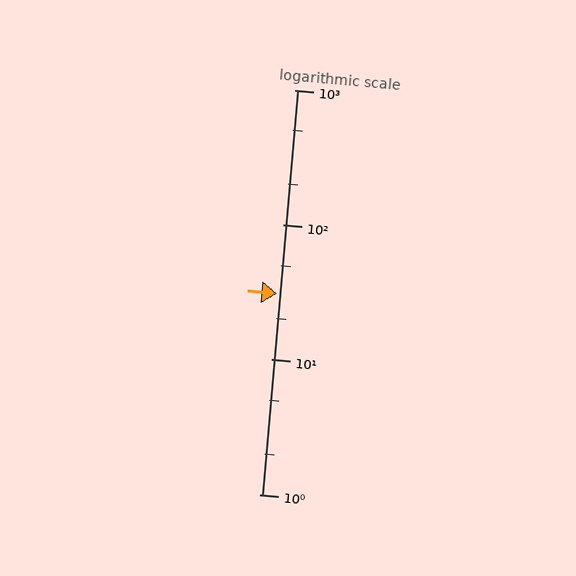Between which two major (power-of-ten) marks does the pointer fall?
The pointer is between 10 and 100.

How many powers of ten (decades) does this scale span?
The scale spans 3 decades, from 1 to 1000.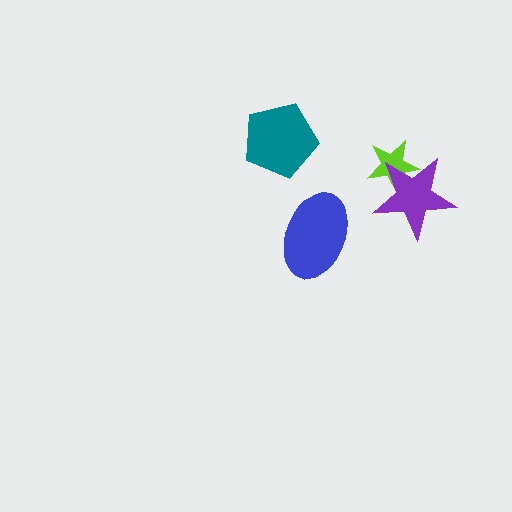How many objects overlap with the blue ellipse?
0 objects overlap with the blue ellipse.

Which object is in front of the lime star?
The purple star is in front of the lime star.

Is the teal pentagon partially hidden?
No, no other shape covers it.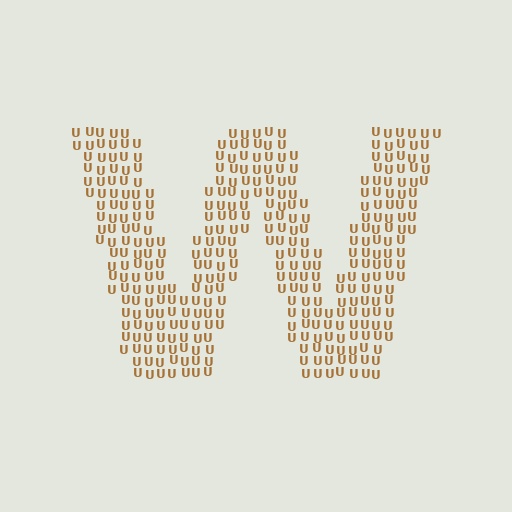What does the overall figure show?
The overall figure shows the letter W.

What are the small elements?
The small elements are letter U's.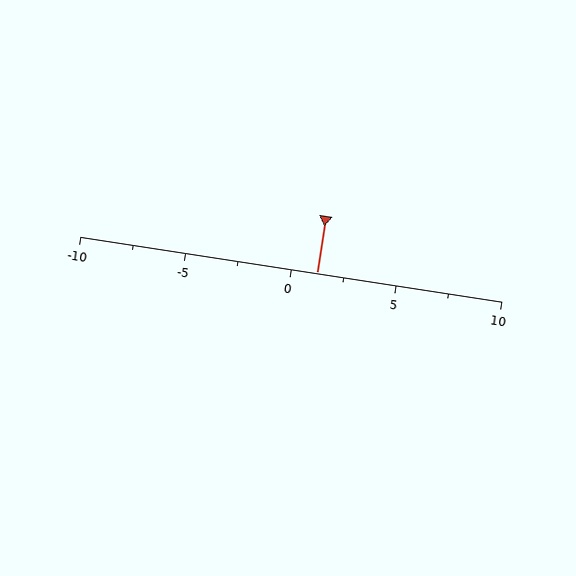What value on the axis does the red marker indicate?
The marker indicates approximately 1.2.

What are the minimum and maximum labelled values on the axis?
The axis runs from -10 to 10.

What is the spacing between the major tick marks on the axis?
The major ticks are spaced 5 apart.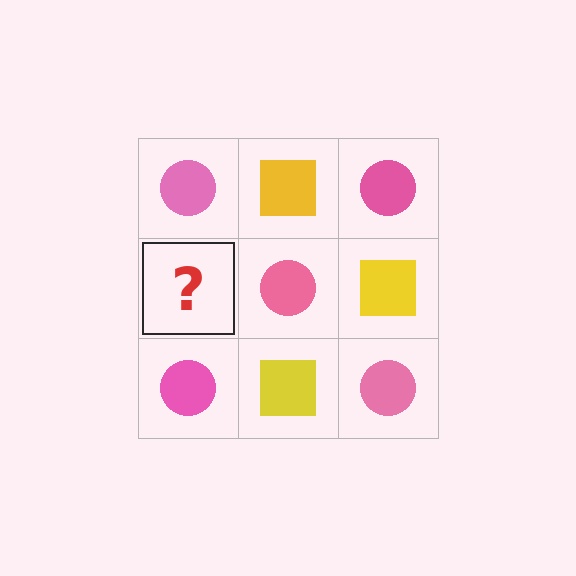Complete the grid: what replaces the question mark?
The question mark should be replaced with a yellow square.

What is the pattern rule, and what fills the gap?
The rule is that it alternates pink circle and yellow square in a checkerboard pattern. The gap should be filled with a yellow square.